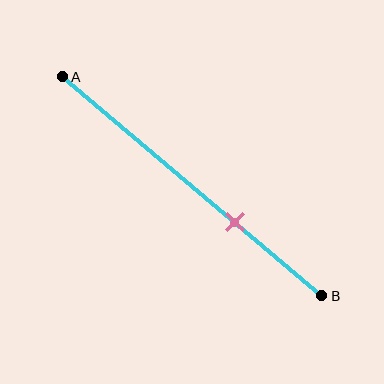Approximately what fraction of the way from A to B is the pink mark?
The pink mark is approximately 65% of the way from A to B.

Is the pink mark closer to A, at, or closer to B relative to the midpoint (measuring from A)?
The pink mark is closer to point B than the midpoint of segment AB.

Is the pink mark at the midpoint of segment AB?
No, the mark is at about 65% from A, not at the 50% midpoint.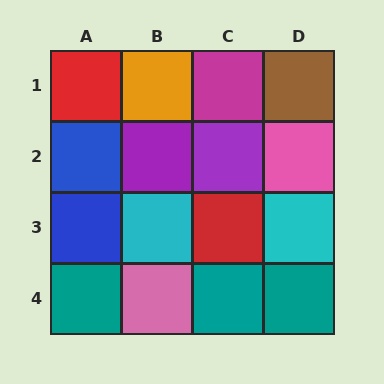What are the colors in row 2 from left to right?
Blue, purple, purple, pink.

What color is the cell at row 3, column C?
Red.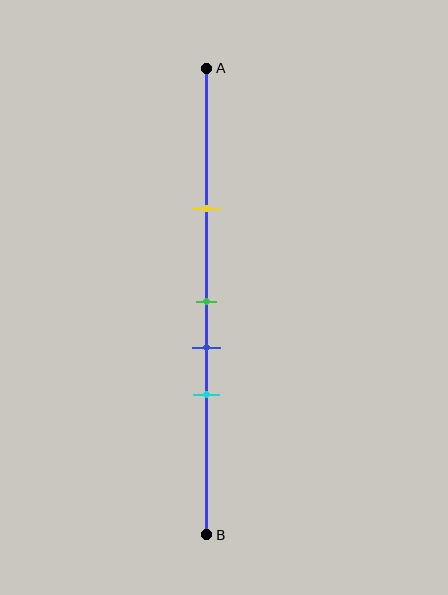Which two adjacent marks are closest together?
The green and blue marks are the closest adjacent pair.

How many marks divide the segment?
There are 4 marks dividing the segment.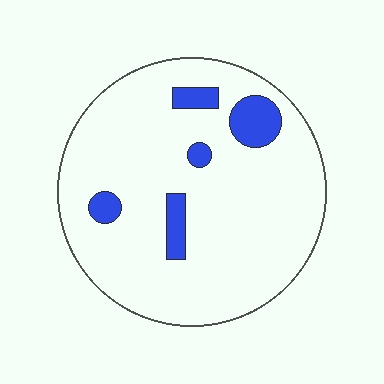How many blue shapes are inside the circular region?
5.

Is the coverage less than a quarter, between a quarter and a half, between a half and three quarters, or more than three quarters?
Less than a quarter.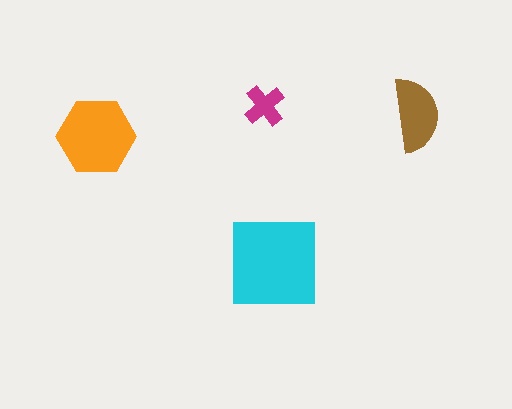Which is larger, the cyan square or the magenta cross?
The cyan square.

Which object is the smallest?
The magenta cross.